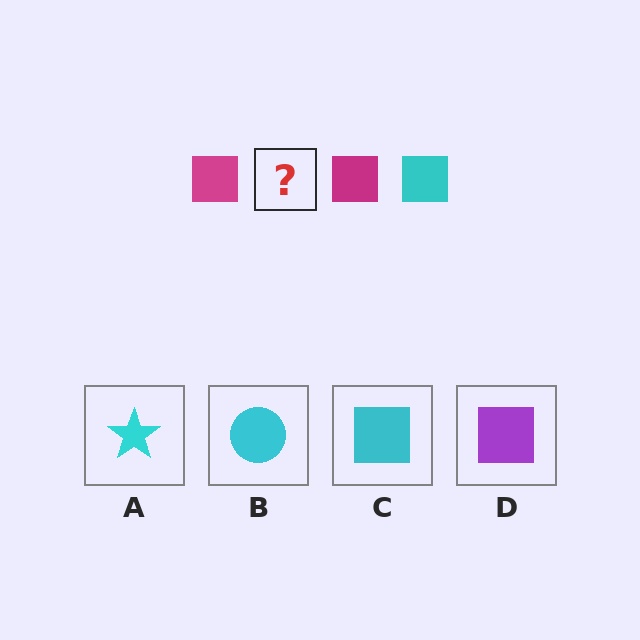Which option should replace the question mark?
Option C.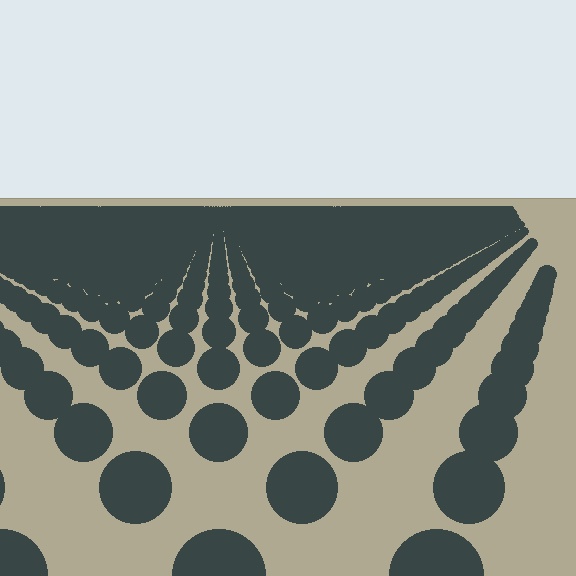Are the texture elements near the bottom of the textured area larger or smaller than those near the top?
Larger. Near the bottom, elements are closer to the viewer and appear at a bigger on-screen size.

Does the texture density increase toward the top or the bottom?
Density increases toward the top.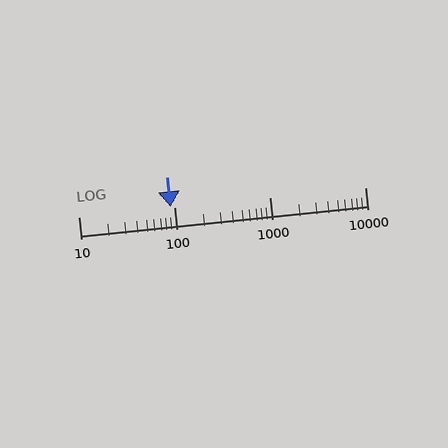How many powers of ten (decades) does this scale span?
The scale spans 3 decades, from 10 to 10000.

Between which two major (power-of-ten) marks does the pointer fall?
The pointer is between 10 and 100.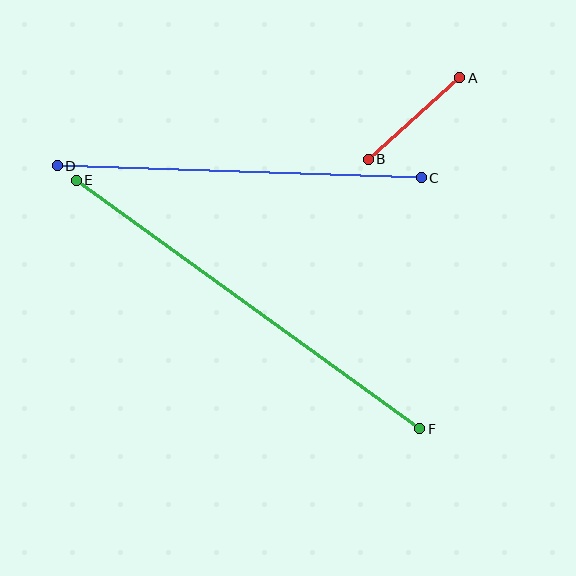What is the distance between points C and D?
The distance is approximately 364 pixels.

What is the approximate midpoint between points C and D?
The midpoint is at approximately (239, 172) pixels.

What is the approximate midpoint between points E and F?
The midpoint is at approximately (248, 304) pixels.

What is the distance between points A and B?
The distance is approximately 122 pixels.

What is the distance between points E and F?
The distance is approximately 424 pixels.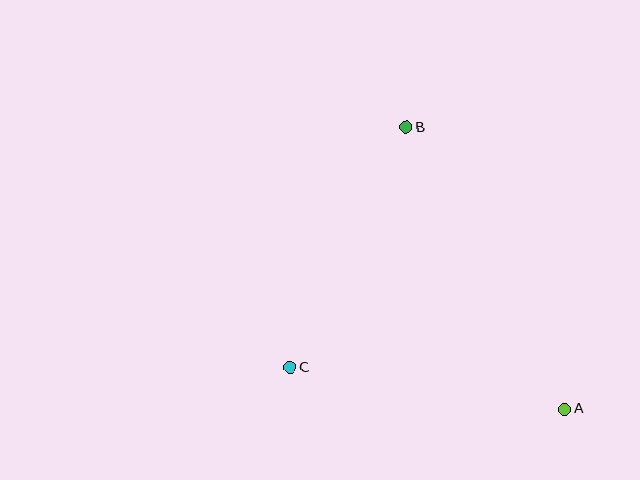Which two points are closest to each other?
Points B and C are closest to each other.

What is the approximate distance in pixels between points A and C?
The distance between A and C is approximately 278 pixels.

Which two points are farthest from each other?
Points A and B are farthest from each other.